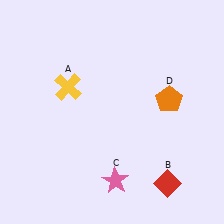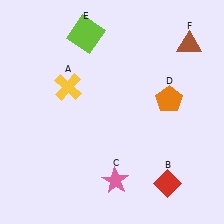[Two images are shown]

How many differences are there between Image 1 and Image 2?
There are 2 differences between the two images.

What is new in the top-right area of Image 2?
A brown triangle (F) was added in the top-right area of Image 2.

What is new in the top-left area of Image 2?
A lime square (E) was added in the top-left area of Image 2.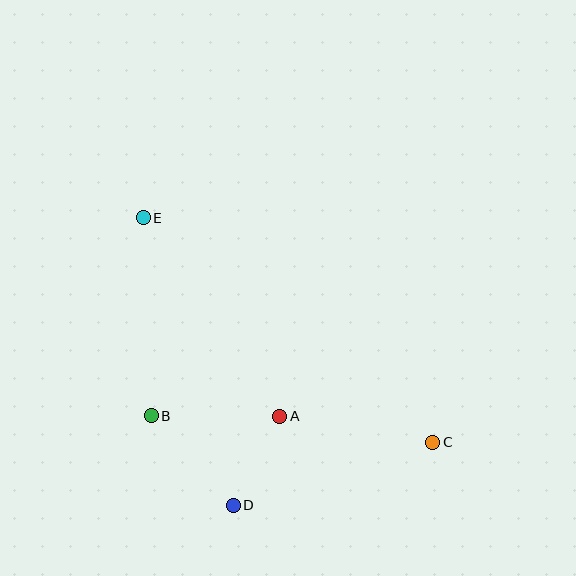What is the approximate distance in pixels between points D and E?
The distance between D and E is approximately 301 pixels.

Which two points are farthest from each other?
Points C and E are farthest from each other.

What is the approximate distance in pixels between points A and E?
The distance between A and E is approximately 241 pixels.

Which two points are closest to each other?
Points A and D are closest to each other.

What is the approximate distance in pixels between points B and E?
The distance between B and E is approximately 198 pixels.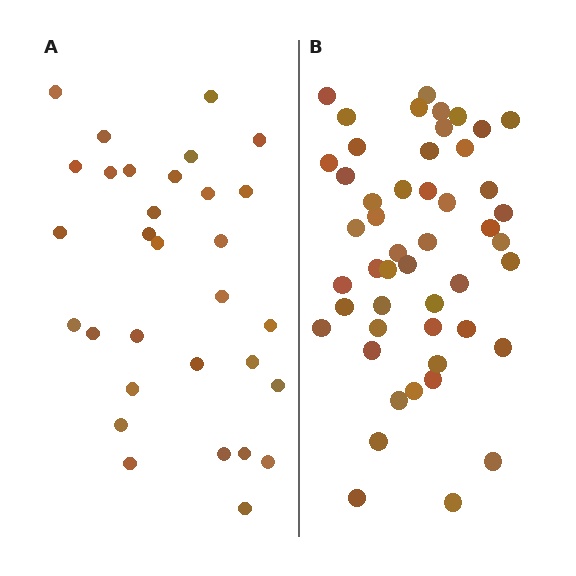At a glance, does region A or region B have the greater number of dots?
Region B (the right region) has more dots.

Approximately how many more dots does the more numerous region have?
Region B has approximately 20 more dots than region A.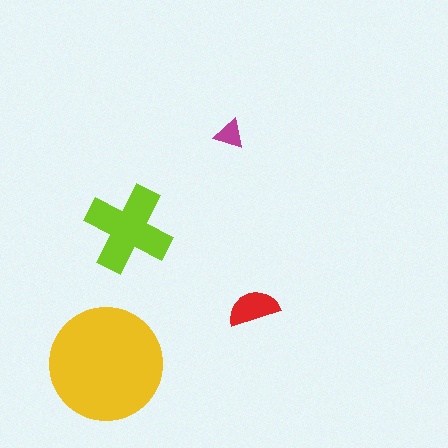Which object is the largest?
The yellow circle.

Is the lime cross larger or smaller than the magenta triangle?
Larger.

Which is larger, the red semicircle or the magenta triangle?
The red semicircle.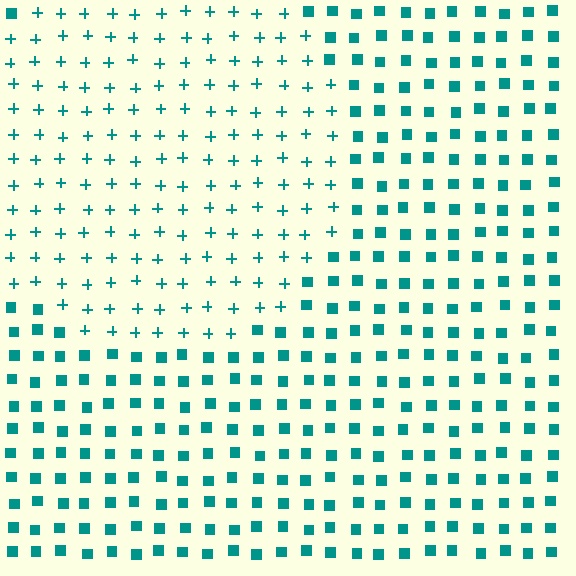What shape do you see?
I see a circle.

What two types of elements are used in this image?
The image uses plus signs inside the circle region and squares outside it.